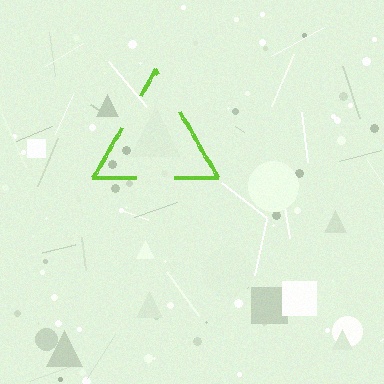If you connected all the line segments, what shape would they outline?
They would outline a triangle.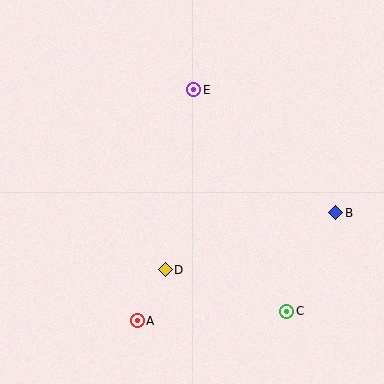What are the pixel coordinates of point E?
Point E is at (194, 90).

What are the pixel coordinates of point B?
Point B is at (336, 213).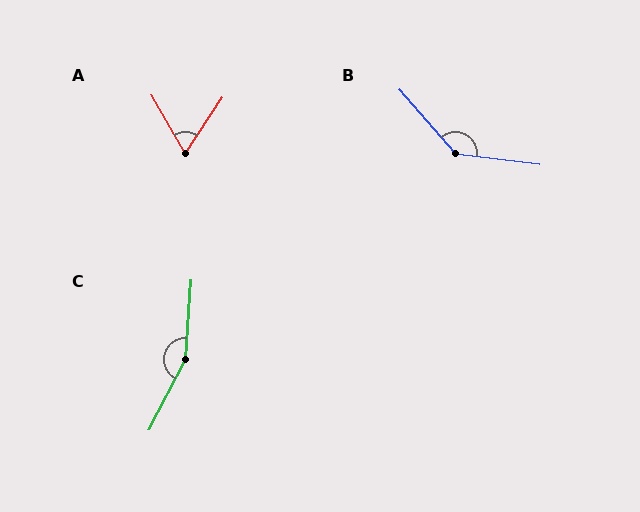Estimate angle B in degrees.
Approximately 138 degrees.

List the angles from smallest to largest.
A (63°), B (138°), C (157°).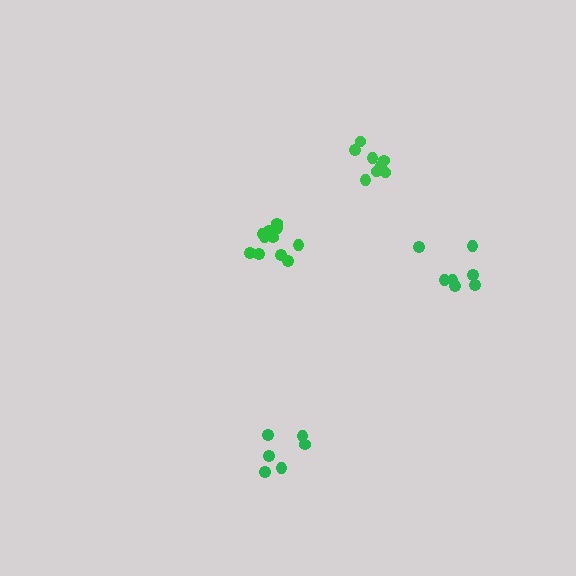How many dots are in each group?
Group 1: 11 dots, Group 2: 6 dots, Group 3: 9 dots, Group 4: 7 dots (33 total).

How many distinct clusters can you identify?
There are 4 distinct clusters.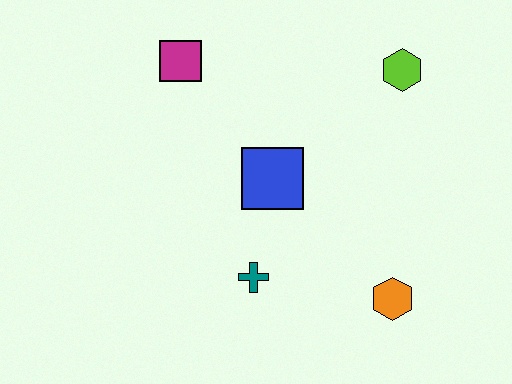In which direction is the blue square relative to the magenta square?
The blue square is below the magenta square.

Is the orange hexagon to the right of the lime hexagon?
No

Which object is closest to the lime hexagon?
The blue square is closest to the lime hexagon.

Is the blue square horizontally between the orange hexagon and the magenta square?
Yes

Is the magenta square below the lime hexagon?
No